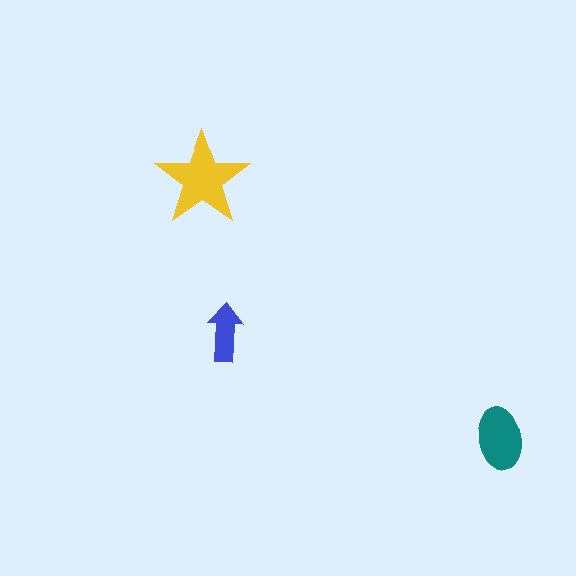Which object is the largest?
The yellow star.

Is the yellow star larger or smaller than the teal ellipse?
Larger.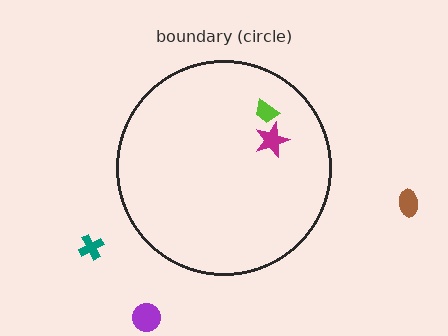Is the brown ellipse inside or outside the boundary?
Outside.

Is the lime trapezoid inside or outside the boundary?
Inside.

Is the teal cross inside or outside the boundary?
Outside.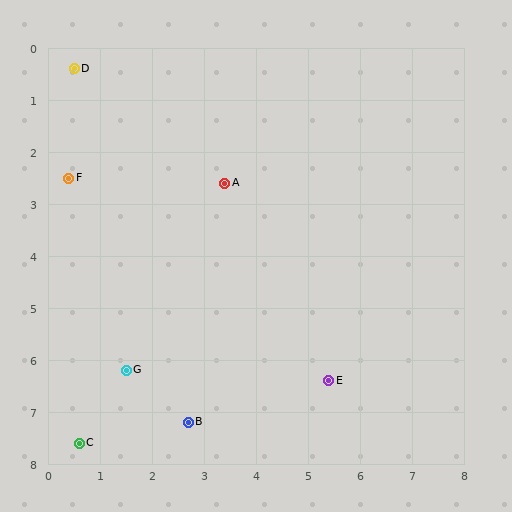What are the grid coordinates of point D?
Point D is at approximately (0.5, 0.4).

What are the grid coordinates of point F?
Point F is at approximately (0.4, 2.5).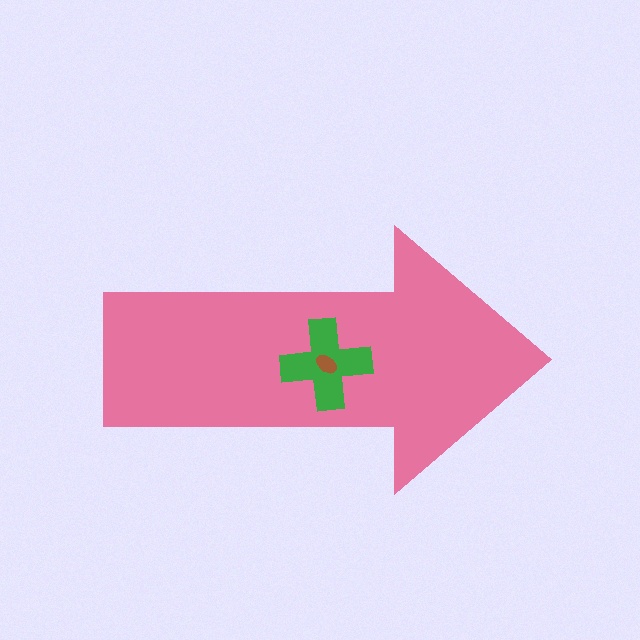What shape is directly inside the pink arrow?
The green cross.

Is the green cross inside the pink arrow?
Yes.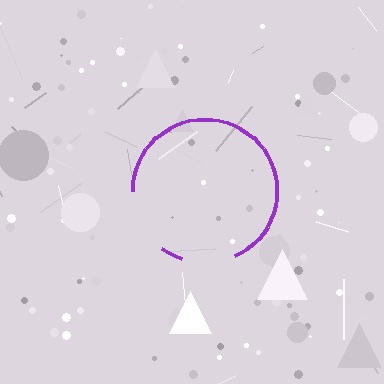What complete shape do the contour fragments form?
The contour fragments form a circle.